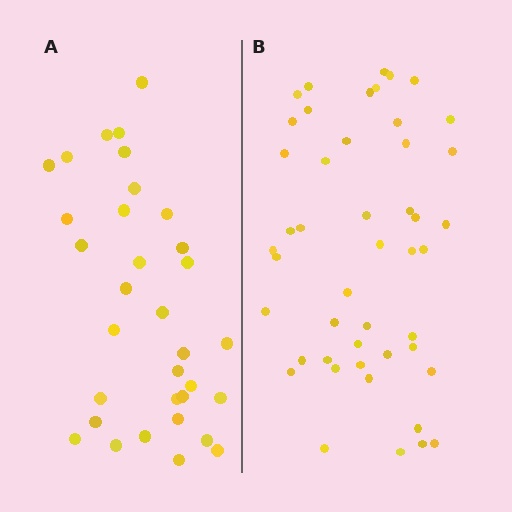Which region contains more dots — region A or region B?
Region B (the right region) has more dots.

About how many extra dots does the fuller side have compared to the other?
Region B has approximately 15 more dots than region A.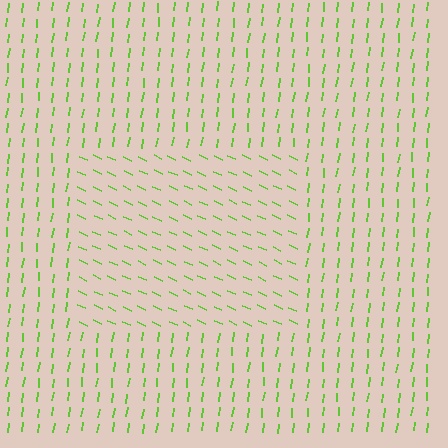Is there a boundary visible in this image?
Yes, there is a texture boundary formed by a change in line orientation.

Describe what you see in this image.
The image is filled with small lime line segments. A rectangle region in the image has lines oriented differently from the surrounding lines, creating a visible texture boundary.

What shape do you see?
I see a rectangle.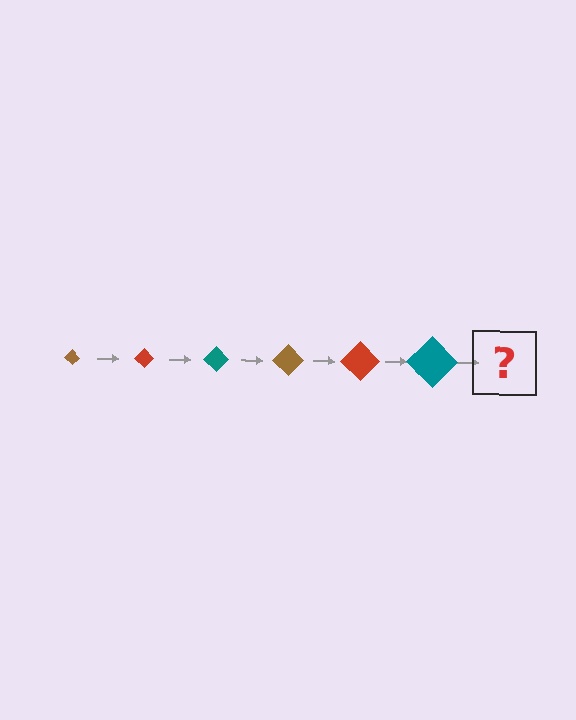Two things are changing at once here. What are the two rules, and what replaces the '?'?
The two rules are that the diamond grows larger each step and the color cycles through brown, red, and teal. The '?' should be a brown diamond, larger than the previous one.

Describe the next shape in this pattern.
It should be a brown diamond, larger than the previous one.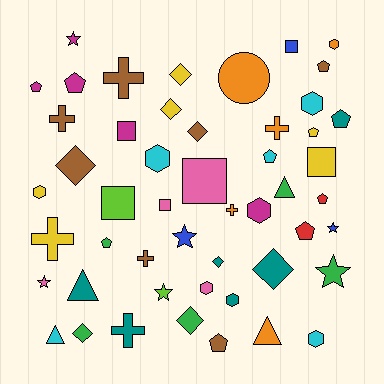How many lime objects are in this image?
There are 2 lime objects.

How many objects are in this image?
There are 50 objects.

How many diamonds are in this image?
There are 8 diamonds.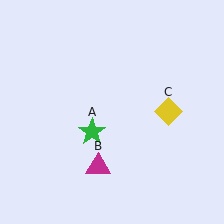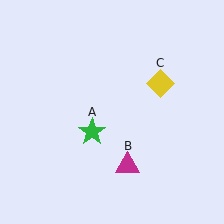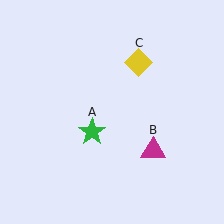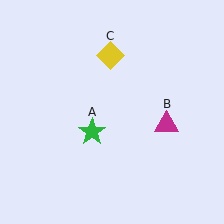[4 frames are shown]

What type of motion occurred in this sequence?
The magenta triangle (object B), yellow diamond (object C) rotated counterclockwise around the center of the scene.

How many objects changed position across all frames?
2 objects changed position: magenta triangle (object B), yellow diamond (object C).